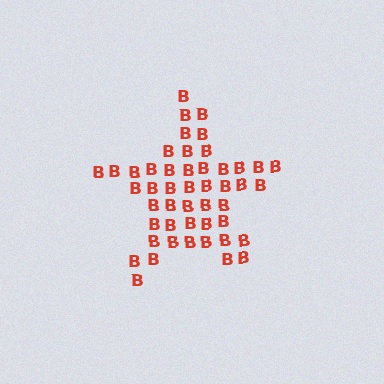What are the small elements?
The small elements are letter B's.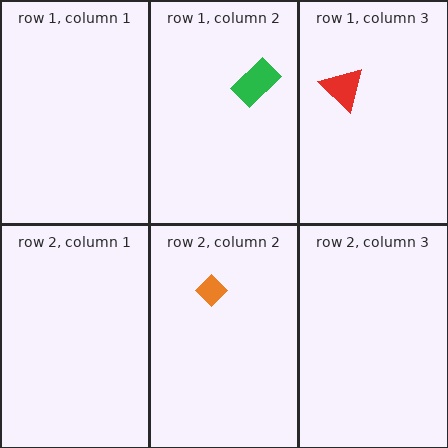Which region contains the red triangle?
The row 1, column 3 region.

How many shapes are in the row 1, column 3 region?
1.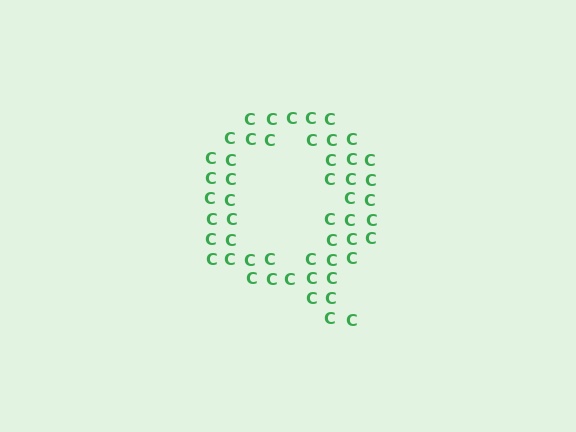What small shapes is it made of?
It is made of small letter C's.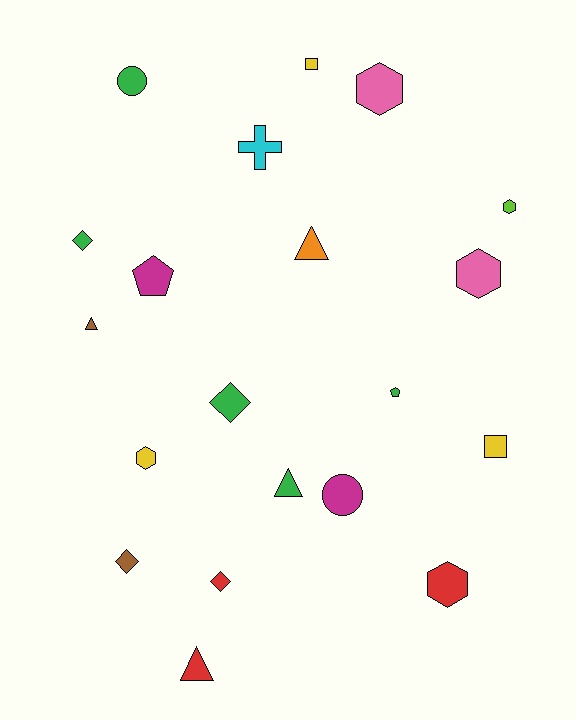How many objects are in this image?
There are 20 objects.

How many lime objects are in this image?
There is 1 lime object.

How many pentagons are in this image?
There are 2 pentagons.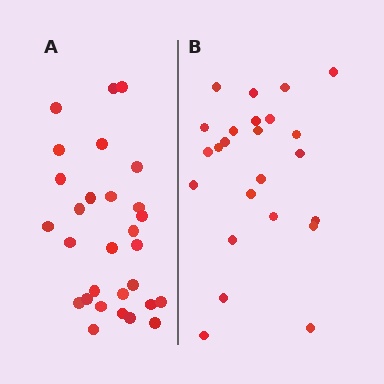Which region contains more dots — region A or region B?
Region A (the left region) has more dots.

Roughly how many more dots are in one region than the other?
Region A has about 5 more dots than region B.